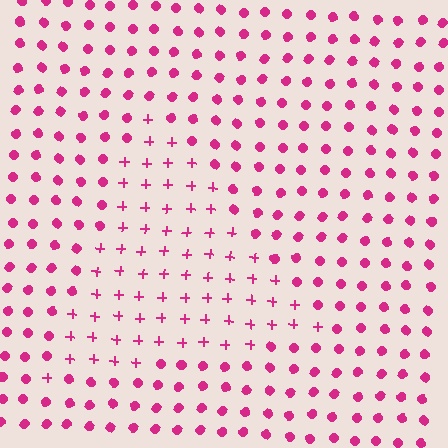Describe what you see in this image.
The image is filled with small magenta elements arranged in a uniform grid. A triangle-shaped region contains plus signs, while the surrounding area contains circles. The boundary is defined purely by the change in element shape.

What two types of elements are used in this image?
The image uses plus signs inside the triangle region and circles outside it.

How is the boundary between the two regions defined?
The boundary is defined by a change in element shape: plus signs inside vs. circles outside. All elements share the same color and spacing.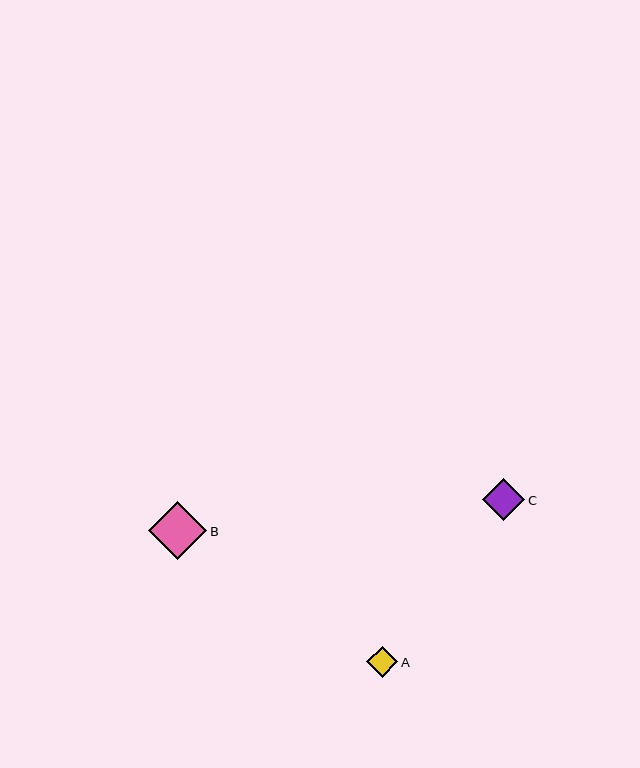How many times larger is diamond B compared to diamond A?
Diamond B is approximately 1.9 times the size of diamond A.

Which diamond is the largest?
Diamond B is the largest with a size of approximately 59 pixels.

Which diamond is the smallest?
Diamond A is the smallest with a size of approximately 31 pixels.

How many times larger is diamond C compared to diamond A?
Diamond C is approximately 1.4 times the size of diamond A.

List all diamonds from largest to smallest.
From largest to smallest: B, C, A.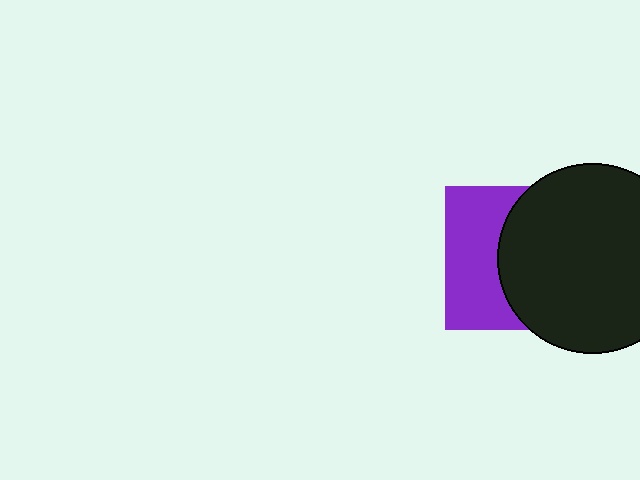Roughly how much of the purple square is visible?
A small part of it is visible (roughly 43%).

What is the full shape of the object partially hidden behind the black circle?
The partially hidden object is a purple square.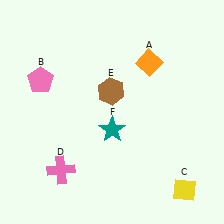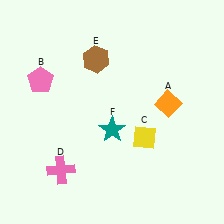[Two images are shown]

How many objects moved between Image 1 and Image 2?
3 objects moved between the two images.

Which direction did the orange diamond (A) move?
The orange diamond (A) moved down.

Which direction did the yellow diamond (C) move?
The yellow diamond (C) moved up.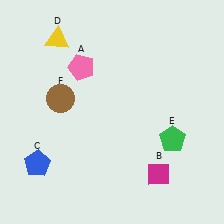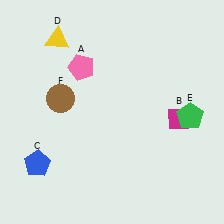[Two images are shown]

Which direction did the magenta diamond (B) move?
The magenta diamond (B) moved up.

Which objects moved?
The objects that moved are: the magenta diamond (B), the green pentagon (E).